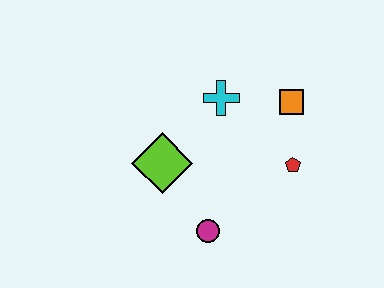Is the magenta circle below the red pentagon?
Yes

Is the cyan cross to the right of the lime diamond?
Yes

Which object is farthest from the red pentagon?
The lime diamond is farthest from the red pentagon.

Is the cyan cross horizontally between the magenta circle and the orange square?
Yes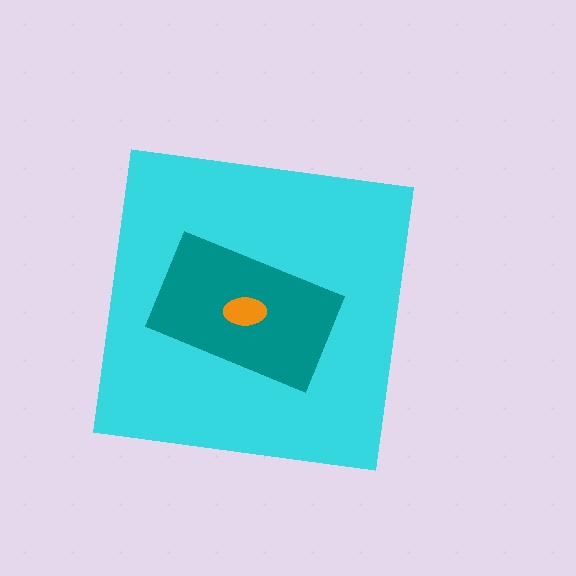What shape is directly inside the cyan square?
The teal rectangle.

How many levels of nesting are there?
3.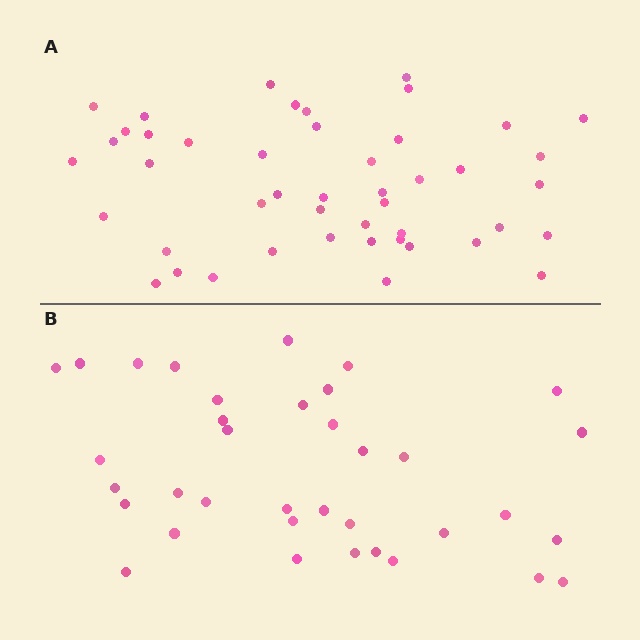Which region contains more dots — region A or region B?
Region A (the top region) has more dots.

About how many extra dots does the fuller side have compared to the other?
Region A has roughly 10 or so more dots than region B.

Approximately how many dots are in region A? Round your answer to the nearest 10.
About 50 dots. (The exact count is 46, which rounds to 50.)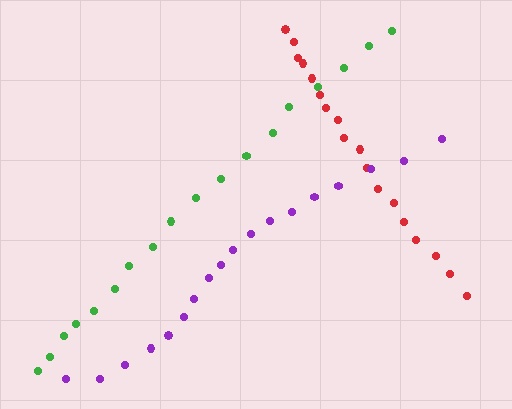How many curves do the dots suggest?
There are 3 distinct paths.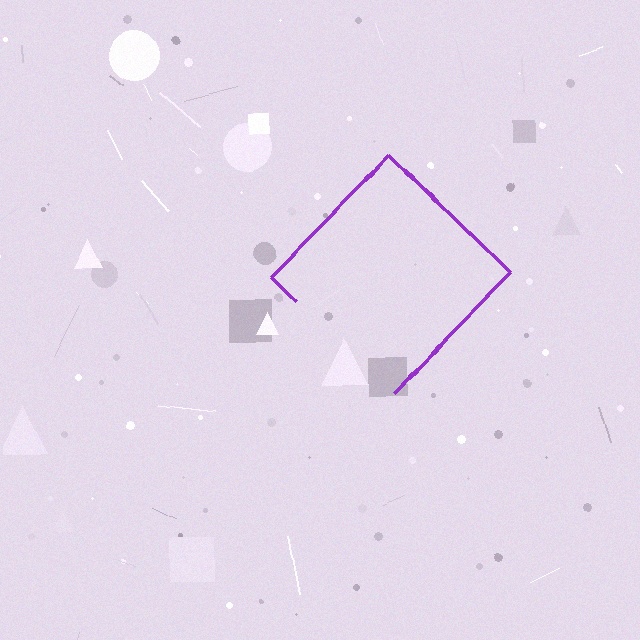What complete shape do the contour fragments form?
The contour fragments form a diamond.